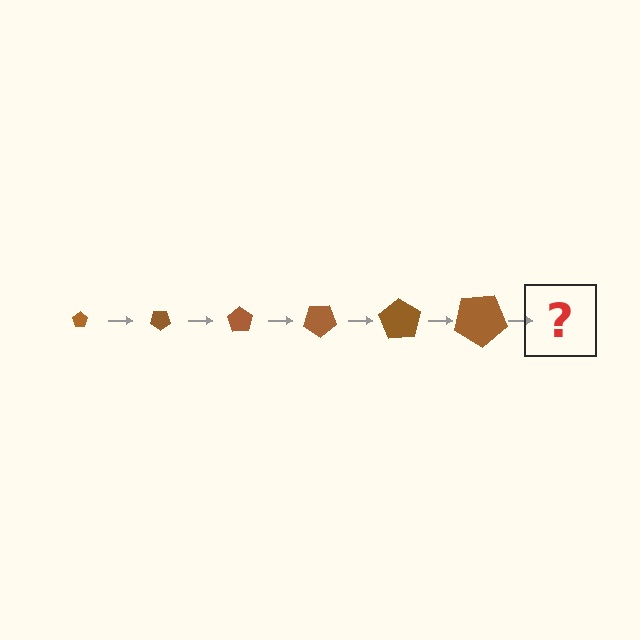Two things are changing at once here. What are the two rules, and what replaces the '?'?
The two rules are that the pentagon grows larger each step and it rotates 35 degrees each step. The '?' should be a pentagon, larger than the previous one and rotated 210 degrees from the start.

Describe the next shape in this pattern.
It should be a pentagon, larger than the previous one and rotated 210 degrees from the start.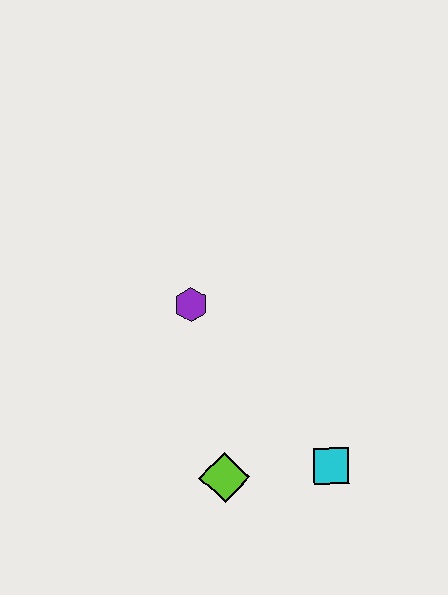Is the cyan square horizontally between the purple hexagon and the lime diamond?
No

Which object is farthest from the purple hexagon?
The cyan square is farthest from the purple hexagon.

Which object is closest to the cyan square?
The lime diamond is closest to the cyan square.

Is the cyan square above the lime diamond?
Yes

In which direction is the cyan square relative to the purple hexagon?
The cyan square is below the purple hexagon.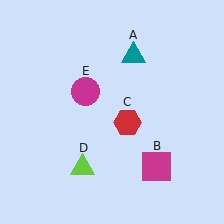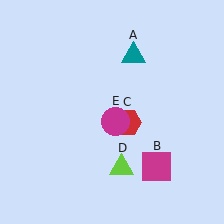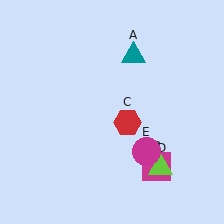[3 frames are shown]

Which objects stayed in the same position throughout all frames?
Teal triangle (object A) and magenta square (object B) and red hexagon (object C) remained stationary.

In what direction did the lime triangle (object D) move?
The lime triangle (object D) moved right.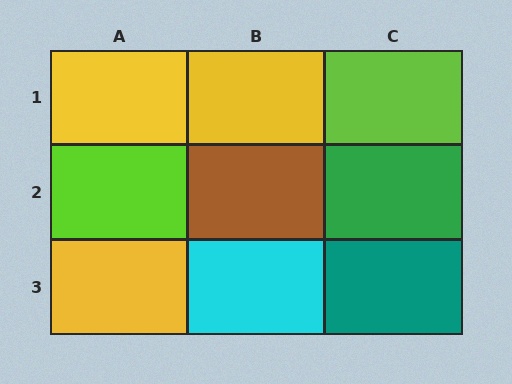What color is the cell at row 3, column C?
Teal.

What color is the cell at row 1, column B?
Yellow.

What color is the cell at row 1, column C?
Lime.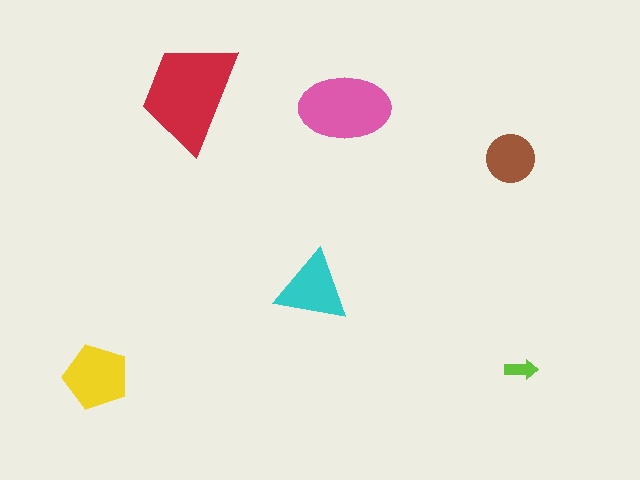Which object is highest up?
The red trapezoid is topmost.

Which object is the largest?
The red trapezoid.